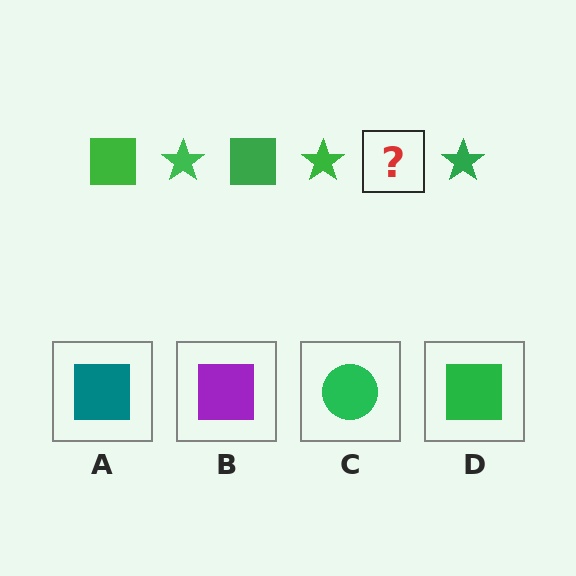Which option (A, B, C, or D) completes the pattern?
D.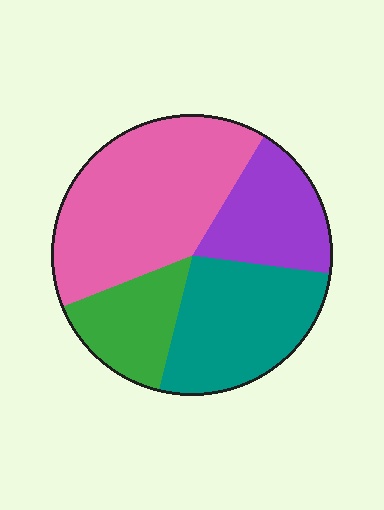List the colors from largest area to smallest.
From largest to smallest: pink, teal, purple, green.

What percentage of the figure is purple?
Purple takes up about one fifth (1/5) of the figure.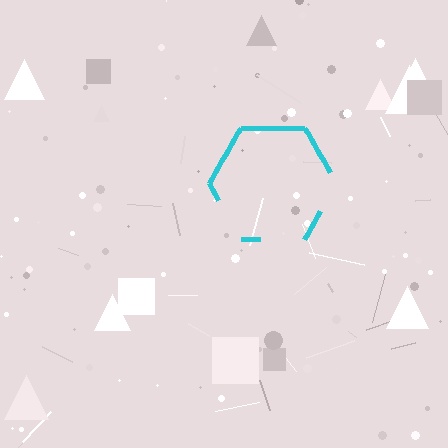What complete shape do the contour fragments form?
The contour fragments form a hexagon.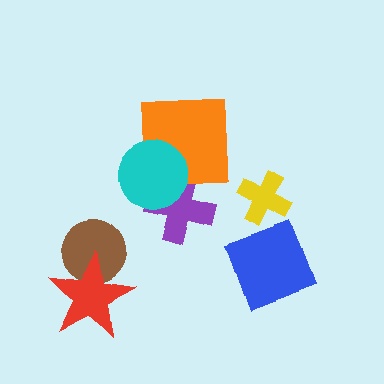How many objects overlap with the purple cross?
2 objects overlap with the purple cross.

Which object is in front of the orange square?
The cyan circle is in front of the orange square.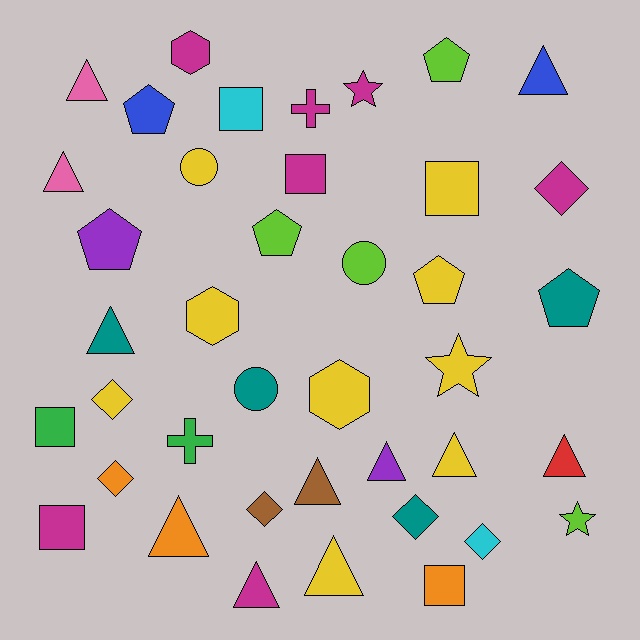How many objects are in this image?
There are 40 objects.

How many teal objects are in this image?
There are 4 teal objects.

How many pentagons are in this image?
There are 6 pentagons.